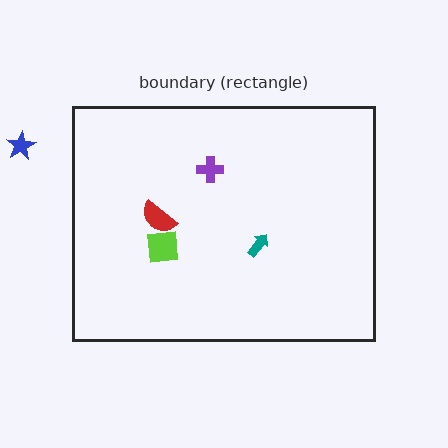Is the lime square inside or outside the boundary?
Inside.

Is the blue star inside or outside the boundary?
Outside.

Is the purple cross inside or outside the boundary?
Inside.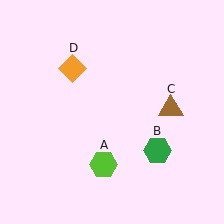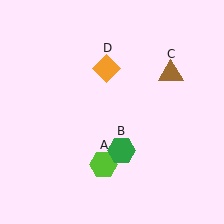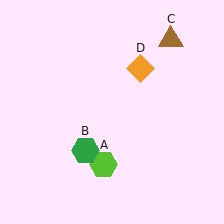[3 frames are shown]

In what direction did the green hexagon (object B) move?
The green hexagon (object B) moved left.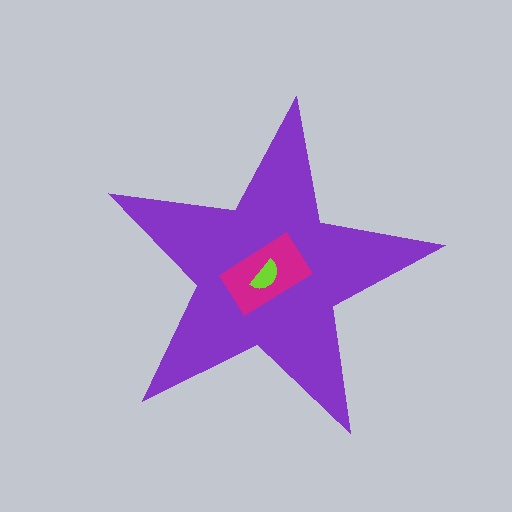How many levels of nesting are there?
3.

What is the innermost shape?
The lime semicircle.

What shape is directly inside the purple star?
The magenta rectangle.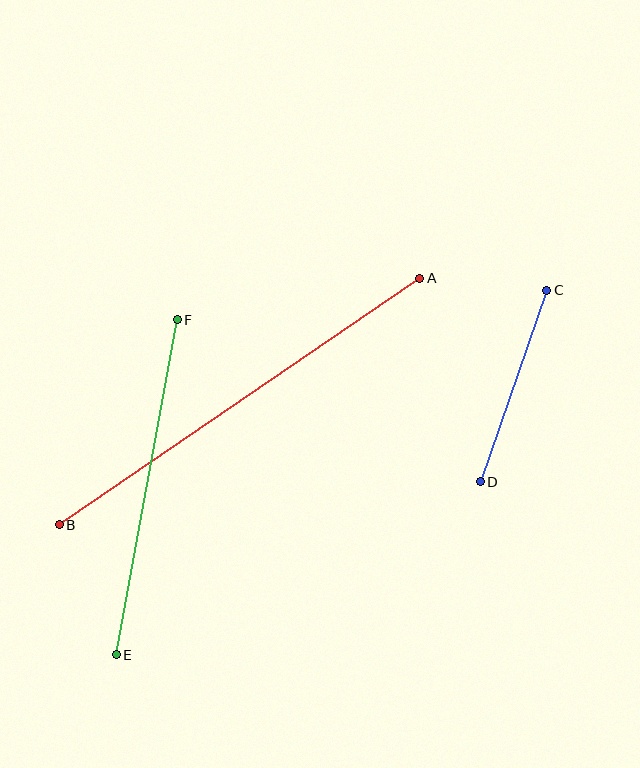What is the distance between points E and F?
The distance is approximately 340 pixels.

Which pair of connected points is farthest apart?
Points A and B are farthest apart.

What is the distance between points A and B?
The distance is approximately 437 pixels.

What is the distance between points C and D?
The distance is approximately 203 pixels.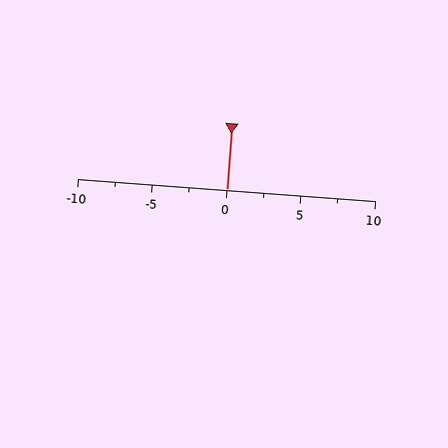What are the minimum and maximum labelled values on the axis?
The axis runs from -10 to 10.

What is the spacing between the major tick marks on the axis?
The major ticks are spaced 5 apart.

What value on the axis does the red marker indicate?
The marker indicates approximately 0.